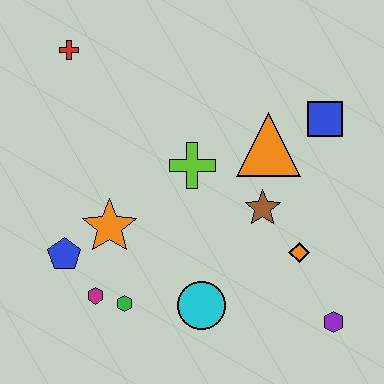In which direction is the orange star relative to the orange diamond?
The orange star is to the left of the orange diamond.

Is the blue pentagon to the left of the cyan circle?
Yes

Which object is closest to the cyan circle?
The green hexagon is closest to the cyan circle.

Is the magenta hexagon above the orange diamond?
No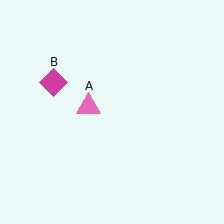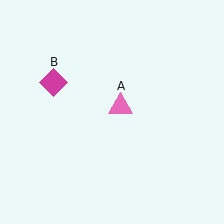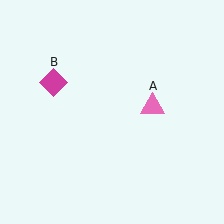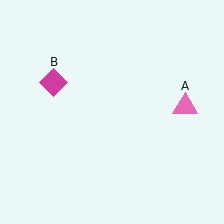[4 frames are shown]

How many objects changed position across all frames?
1 object changed position: pink triangle (object A).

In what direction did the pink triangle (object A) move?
The pink triangle (object A) moved right.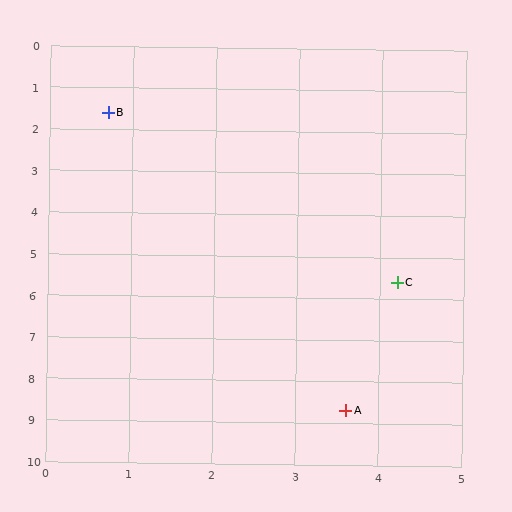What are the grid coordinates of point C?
Point C is at approximately (4.2, 5.6).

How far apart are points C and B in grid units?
Points C and B are about 5.3 grid units apart.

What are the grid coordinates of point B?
Point B is at approximately (0.7, 1.6).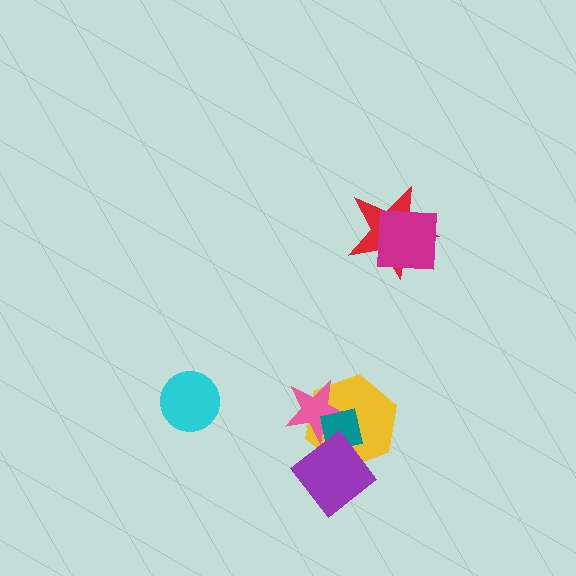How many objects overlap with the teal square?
3 objects overlap with the teal square.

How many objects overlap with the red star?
1 object overlaps with the red star.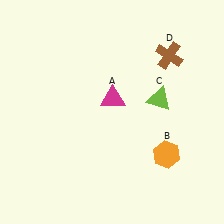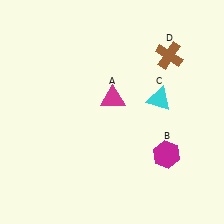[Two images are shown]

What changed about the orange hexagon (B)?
In Image 1, B is orange. In Image 2, it changed to magenta.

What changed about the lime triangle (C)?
In Image 1, C is lime. In Image 2, it changed to cyan.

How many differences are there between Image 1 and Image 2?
There are 2 differences between the two images.